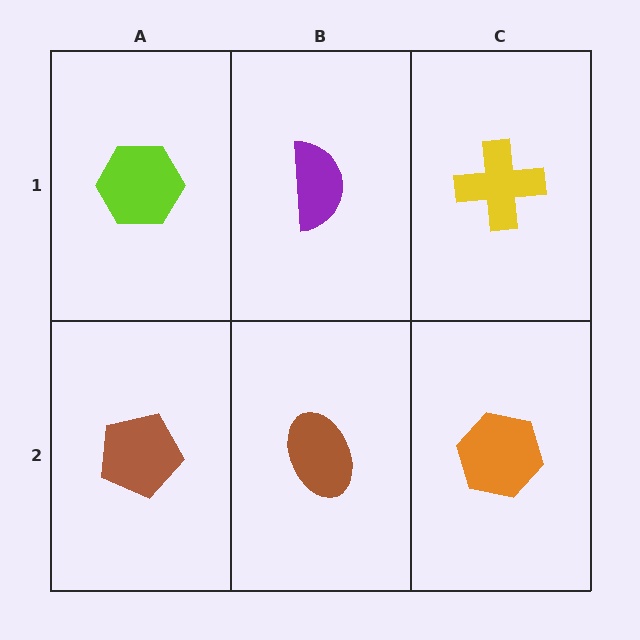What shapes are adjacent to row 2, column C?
A yellow cross (row 1, column C), a brown ellipse (row 2, column B).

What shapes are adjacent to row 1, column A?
A brown pentagon (row 2, column A), a purple semicircle (row 1, column B).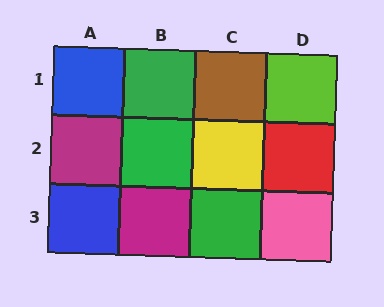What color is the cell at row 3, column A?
Blue.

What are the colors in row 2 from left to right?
Magenta, green, yellow, red.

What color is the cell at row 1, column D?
Lime.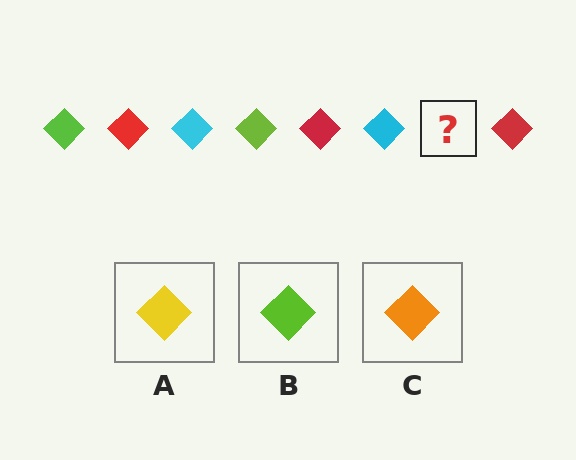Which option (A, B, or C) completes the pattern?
B.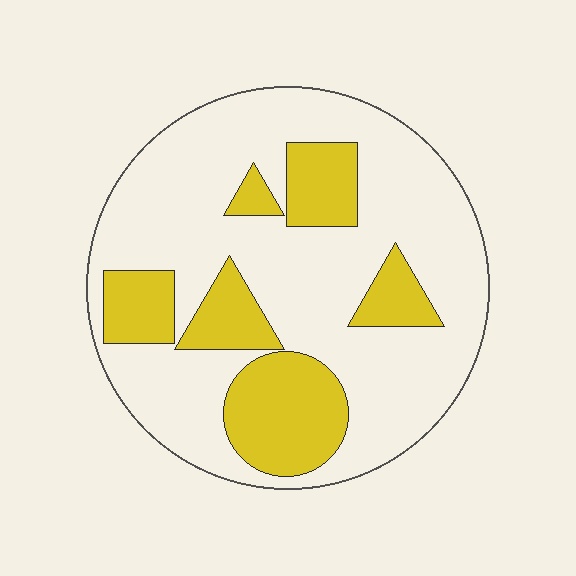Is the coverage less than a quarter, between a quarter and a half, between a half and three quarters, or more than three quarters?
Between a quarter and a half.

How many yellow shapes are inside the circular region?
6.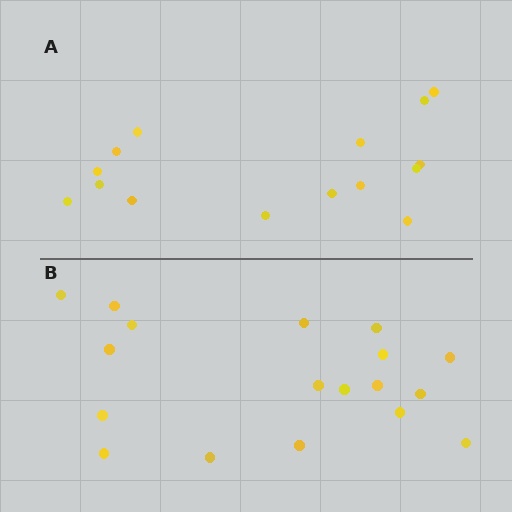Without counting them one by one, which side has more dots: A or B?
Region B (the bottom region) has more dots.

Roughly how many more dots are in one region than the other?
Region B has just a few more — roughly 2 or 3 more dots than region A.